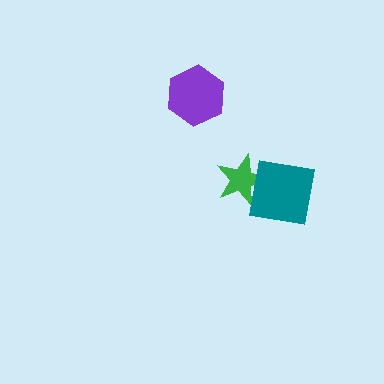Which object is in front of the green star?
The teal square is in front of the green star.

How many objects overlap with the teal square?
1 object overlaps with the teal square.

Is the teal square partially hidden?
No, no other shape covers it.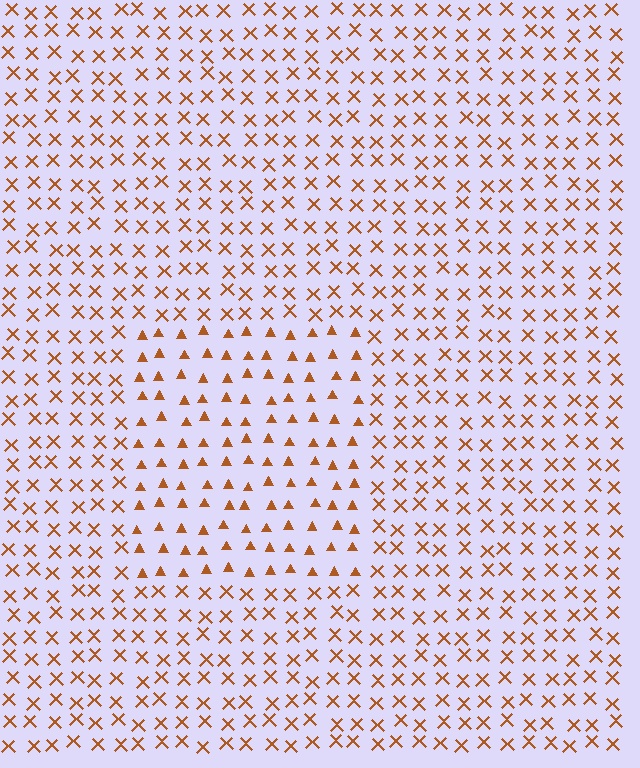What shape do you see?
I see a rectangle.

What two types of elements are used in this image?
The image uses triangles inside the rectangle region and X marks outside it.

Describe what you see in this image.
The image is filled with small brown elements arranged in a uniform grid. A rectangle-shaped region contains triangles, while the surrounding area contains X marks. The boundary is defined purely by the change in element shape.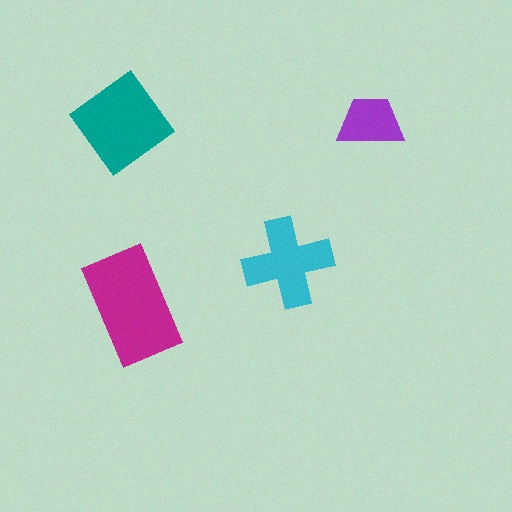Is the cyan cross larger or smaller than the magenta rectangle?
Smaller.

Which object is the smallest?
The purple trapezoid.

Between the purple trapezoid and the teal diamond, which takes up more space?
The teal diamond.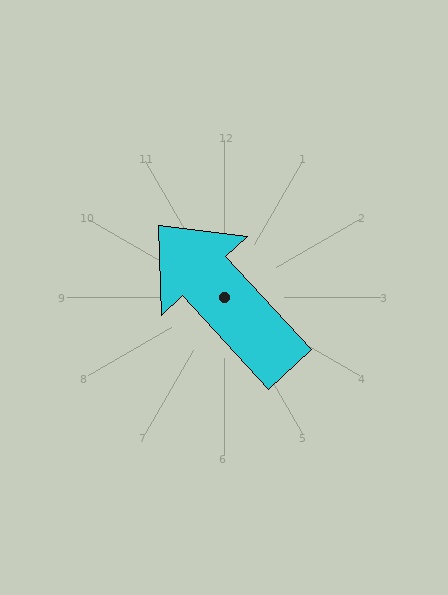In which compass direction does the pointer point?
Northwest.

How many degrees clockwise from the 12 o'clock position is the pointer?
Approximately 318 degrees.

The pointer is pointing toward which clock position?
Roughly 11 o'clock.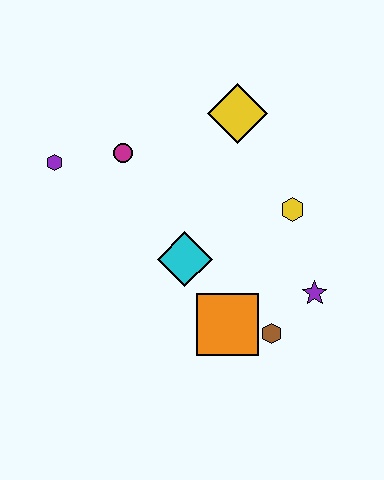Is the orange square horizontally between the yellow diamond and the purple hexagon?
Yes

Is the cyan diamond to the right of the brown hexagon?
No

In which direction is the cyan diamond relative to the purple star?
The cyan diamond is to the left of the purple star.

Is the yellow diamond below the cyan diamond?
No